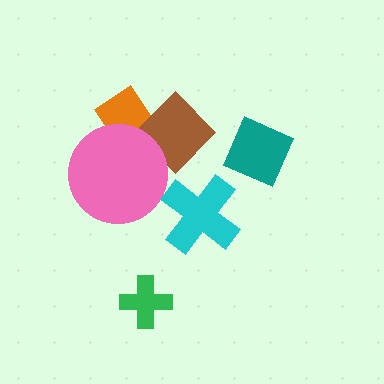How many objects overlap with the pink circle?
2 objects overlap with the pink circle.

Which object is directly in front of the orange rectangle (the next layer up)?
The brown diamond is directly in front of the orange rectangle.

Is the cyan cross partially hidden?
No, no other shape covers it.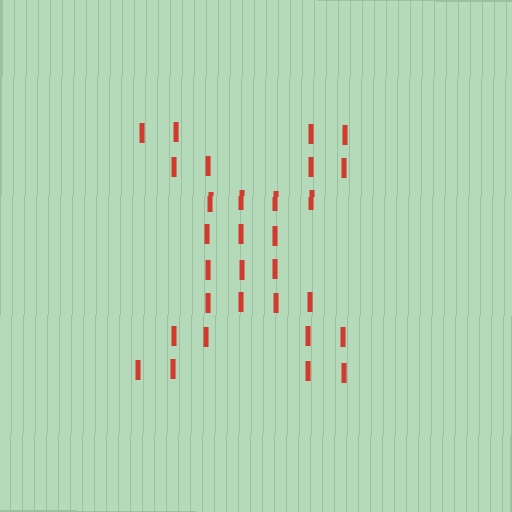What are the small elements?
The small elements are letter I's.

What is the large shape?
The large shape is the letter X.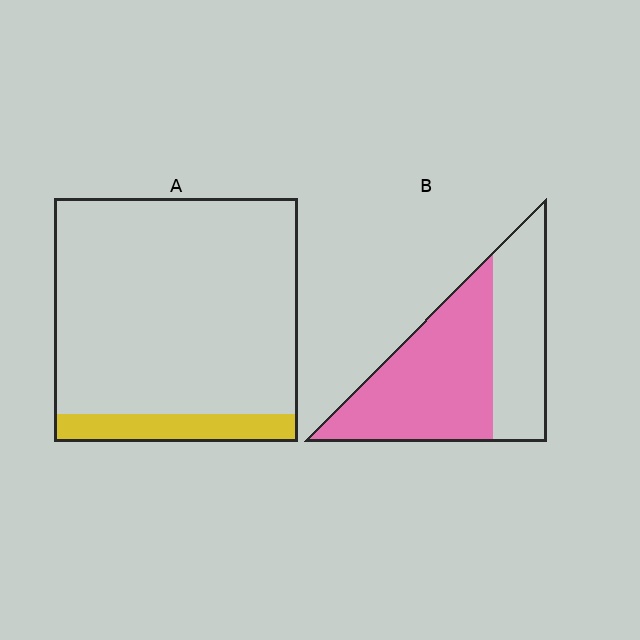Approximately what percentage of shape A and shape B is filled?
A is approximately 10% and B is approximately 60%.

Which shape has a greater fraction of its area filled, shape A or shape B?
Shape B.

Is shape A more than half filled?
No.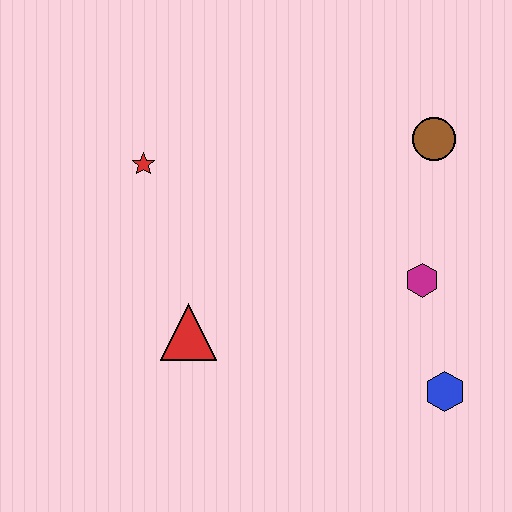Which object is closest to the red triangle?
The red star is closest to the red triangle.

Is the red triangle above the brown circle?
No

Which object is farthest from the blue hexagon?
The red star is farthest from the blue hexagon.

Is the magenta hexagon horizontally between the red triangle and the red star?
No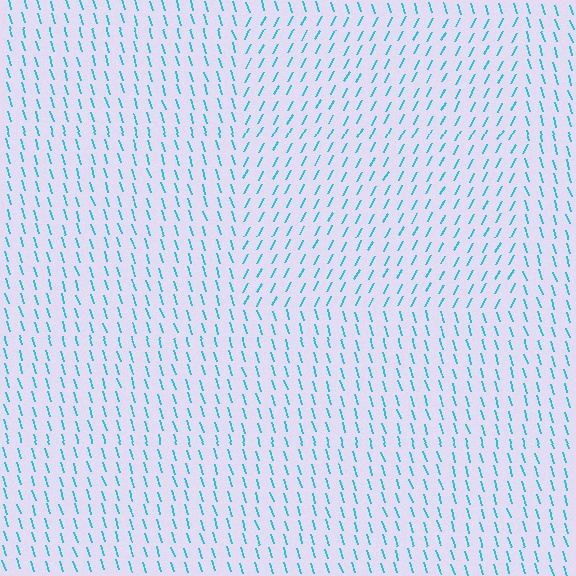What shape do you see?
I see a rectangle.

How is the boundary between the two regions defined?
The boundary is defined purely by a change in line orientation (approximately 45 degrees difference). All lines are the same color and thickness.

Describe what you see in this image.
The image is filled with small cyan line segments. A rectangle region in the image has lines oriented differently from the surrounding lines, creating a visible texture boundary.